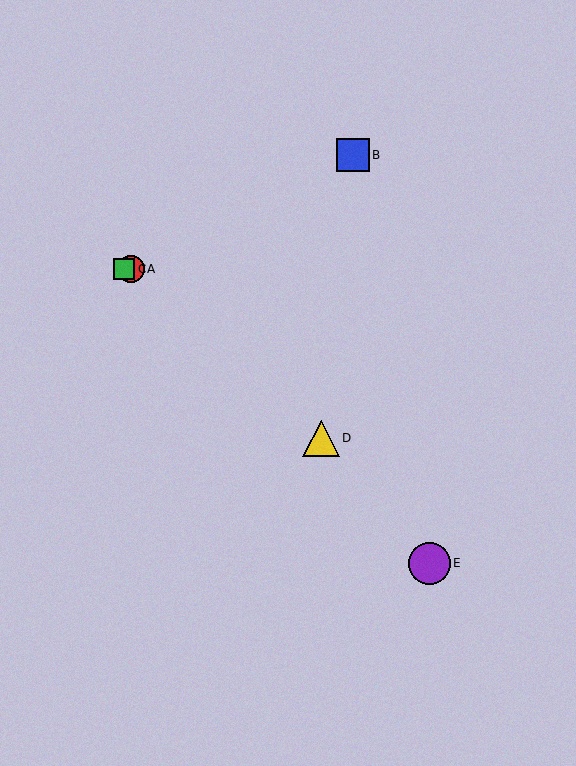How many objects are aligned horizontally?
2 objects (A, C) are aligned horizontally.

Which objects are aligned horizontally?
Objects A, C are aligned horizontally.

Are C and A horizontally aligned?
Yes, both are at y≈269.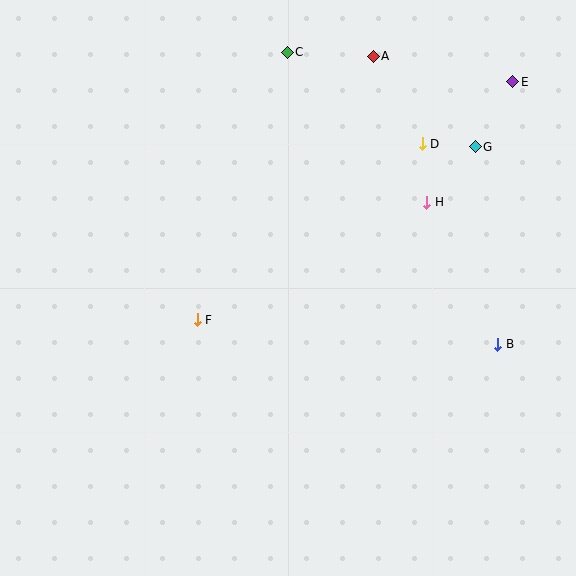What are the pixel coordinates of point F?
Point F is at (197, 320).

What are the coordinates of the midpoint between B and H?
The midpoint between B and H is at (462, 273).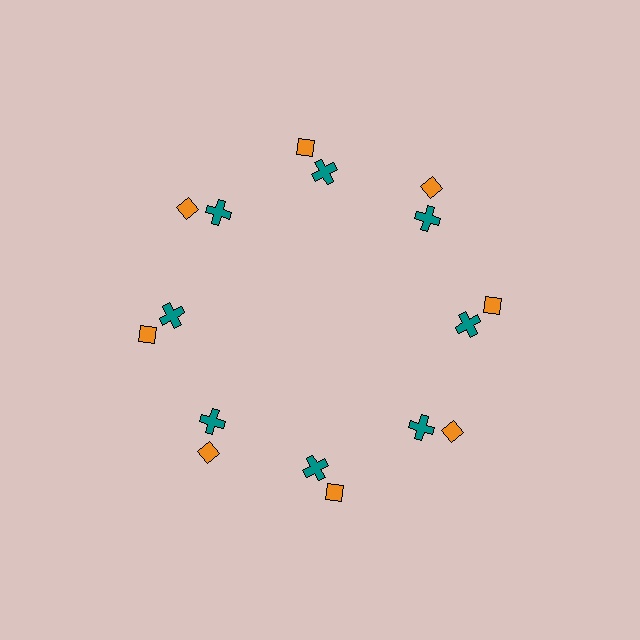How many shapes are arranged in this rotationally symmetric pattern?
There are 16 shapes, arranged in 8 groups of 2.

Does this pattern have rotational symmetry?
Yes, this pattern has 8-fold rotational symmetry. It looks the same after rotating 45 degrees around the center.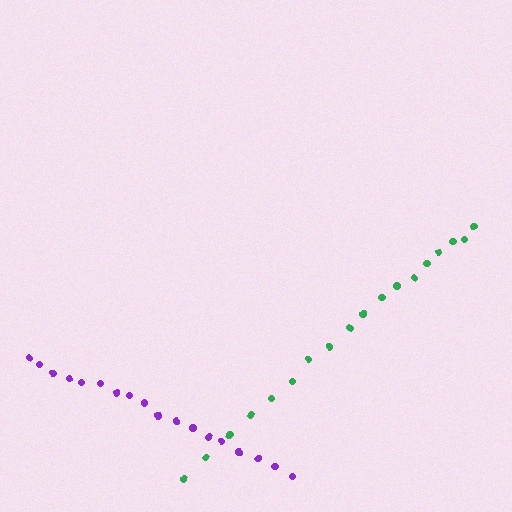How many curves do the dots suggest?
There are 2 distinct paths.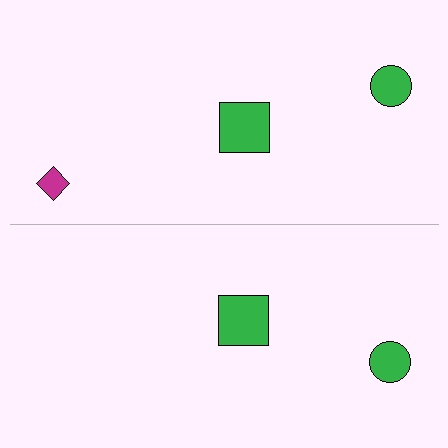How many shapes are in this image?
There are 5 shapes in this image.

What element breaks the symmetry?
A magenta diamond is missing from the bottom side.